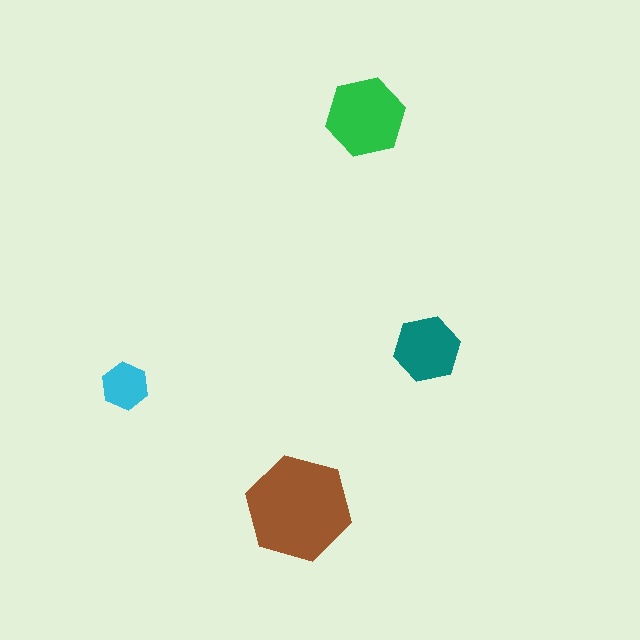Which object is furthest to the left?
The cyan hexagon is leftmost.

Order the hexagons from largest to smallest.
the brown one, the green one, the teal one, the cyan one.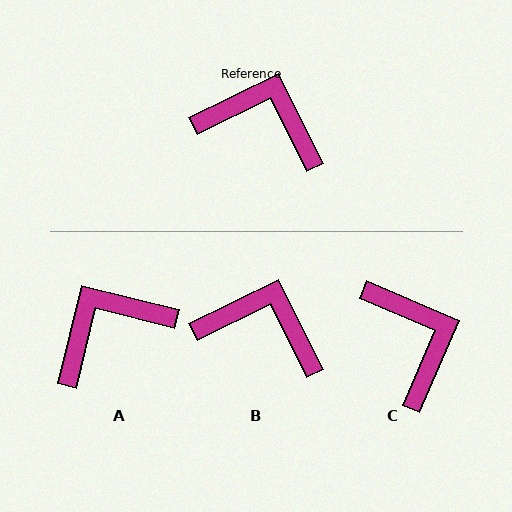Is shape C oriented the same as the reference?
No, it is off by about 49 degrees.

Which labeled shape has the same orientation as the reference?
B.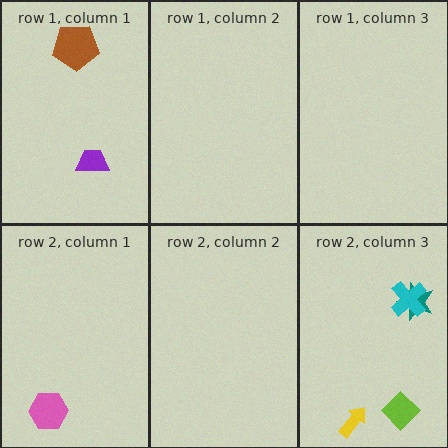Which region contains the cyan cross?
The row 2, column 3 region.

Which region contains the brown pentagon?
The row 1, column 1 region.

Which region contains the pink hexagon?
The row 2, column 1 region.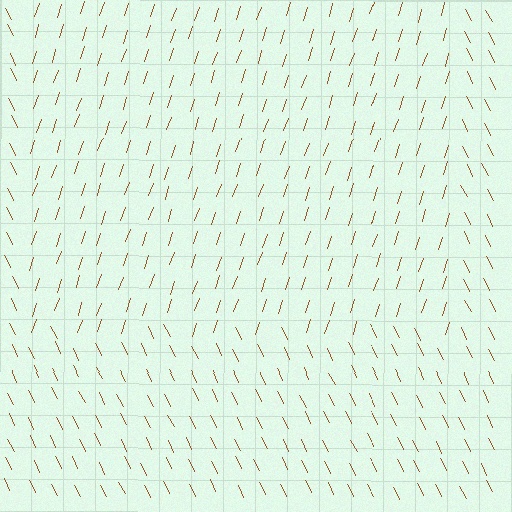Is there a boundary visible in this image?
Yes, there is a texture boundary formed by a change in line orientation.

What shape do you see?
I see a rectangle.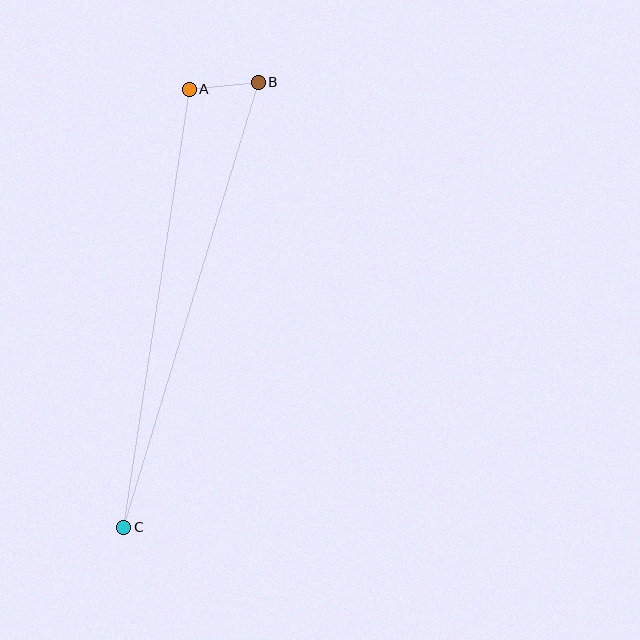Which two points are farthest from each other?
Points B and C are farthest from each other.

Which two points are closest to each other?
Points A and B are closest to each other.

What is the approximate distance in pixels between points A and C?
The distance between A and C is approximately 443 pixels.